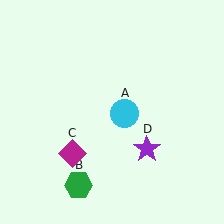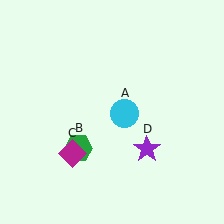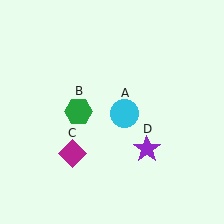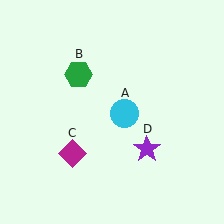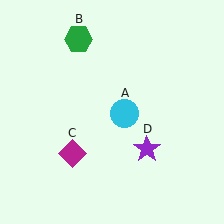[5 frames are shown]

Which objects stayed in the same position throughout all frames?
Cyan circle (object A) and magenta diamond (object C) and purple star (object D) remained stationary.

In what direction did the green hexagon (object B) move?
The green hexagon (object B) moved up.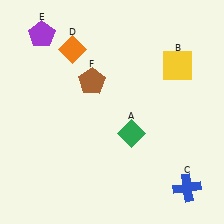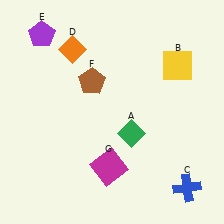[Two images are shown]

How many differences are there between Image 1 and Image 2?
There is 1 difference between the two images.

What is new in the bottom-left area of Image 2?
A magenta square (G) was added in the bottom-left area of Image 2.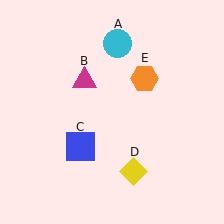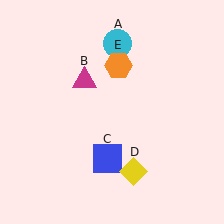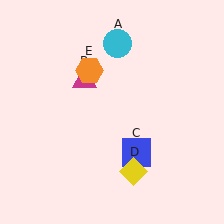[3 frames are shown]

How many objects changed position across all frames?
2 objects changed position: blue square (object C), orange hexagon (object E).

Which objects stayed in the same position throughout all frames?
Cyan circle (object A) and magenta triangle (object B) and yellow diamond (object D) remained stationary.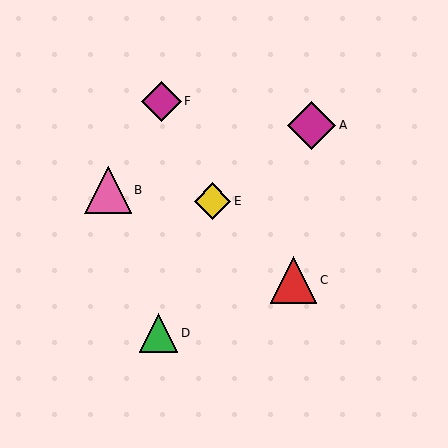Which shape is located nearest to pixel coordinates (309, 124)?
The magenta diamond (labeled A) at (312, 125) is nearest to that location.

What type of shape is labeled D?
Shape D is a green triangle.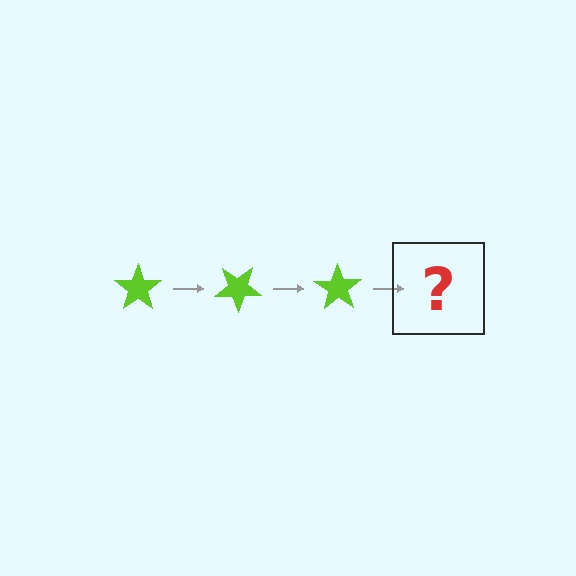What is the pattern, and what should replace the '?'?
The pattern is that the star rotates 35 degrees each step. The '?' should be a lime star rotated 105 degrees.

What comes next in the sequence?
The next element should be a lime star rotated 105 degrees.